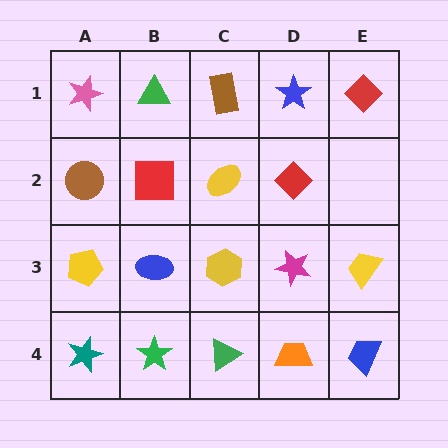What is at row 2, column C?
A yellow ellipse.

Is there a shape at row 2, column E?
No, that cell is empty.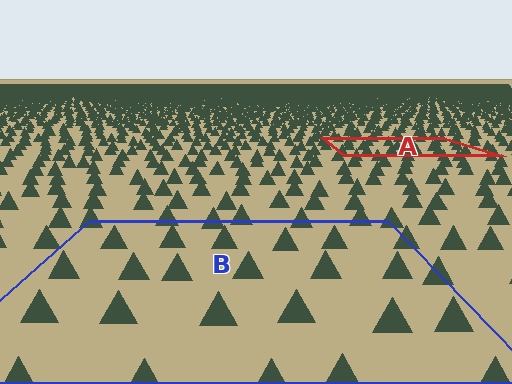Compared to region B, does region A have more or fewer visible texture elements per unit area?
Region A has more texture elements per unit area — they are packed more densely because it is farther away.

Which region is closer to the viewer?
Region B is closer. The texture elements there are larger and more spread out.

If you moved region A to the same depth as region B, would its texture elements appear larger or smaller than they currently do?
They would appear larger. At a closer depth, the same texture elements are projected at a bigger on-screen size.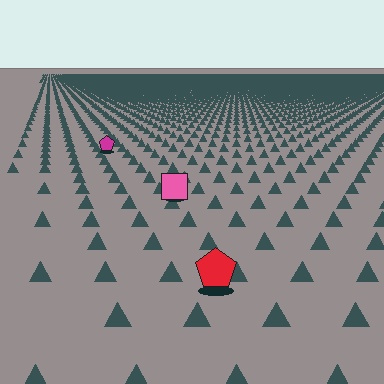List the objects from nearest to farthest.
From nearest to farthest: the red pentagon, the pink square, the magenta pentagon.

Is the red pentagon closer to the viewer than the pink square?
Yes. The red pentagon is closer — you can tell from the texture gradient: the ground texture is coarser near it.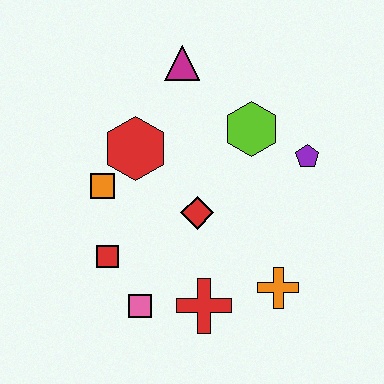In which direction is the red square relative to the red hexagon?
The red square is below the red hexagon.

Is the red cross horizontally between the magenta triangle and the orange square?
No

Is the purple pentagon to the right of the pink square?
Yes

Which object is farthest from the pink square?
The magenta triangle is farthest from the pink square.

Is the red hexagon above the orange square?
Yes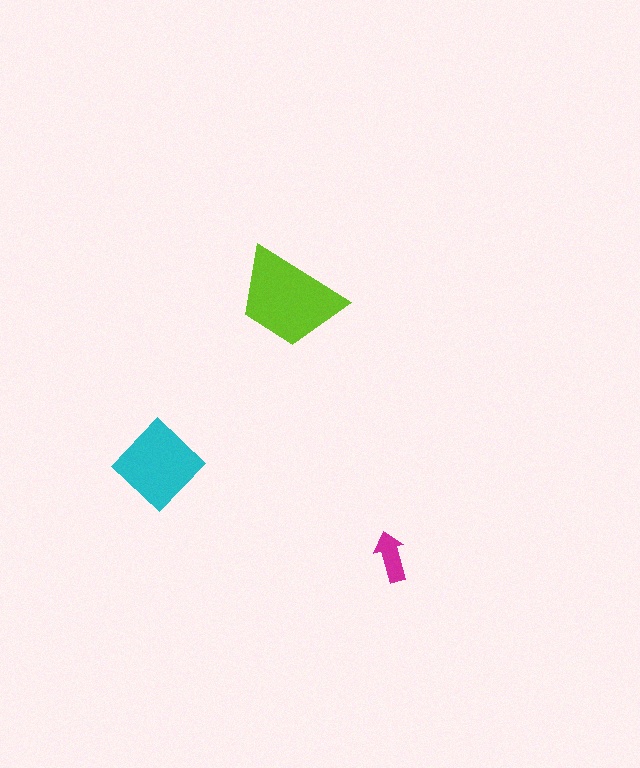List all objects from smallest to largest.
The magenta arrow, the cyan diamond, the lime trapezoid.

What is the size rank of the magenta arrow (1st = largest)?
3rd.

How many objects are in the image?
There are 3 objects in the image.